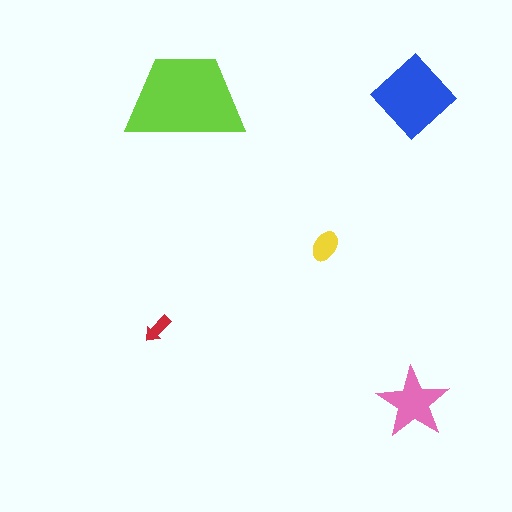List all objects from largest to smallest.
The lime trapezoid, the blue diamond, the pink star, the yellow ellipse, the red arrow.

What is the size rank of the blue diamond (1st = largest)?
2nd.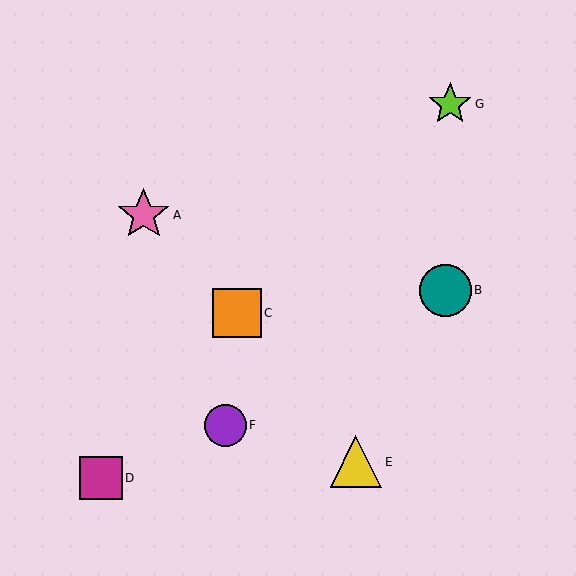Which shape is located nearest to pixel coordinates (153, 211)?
The pink star (labeled A) at (144, 215) is nearest to that location.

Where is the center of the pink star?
The center of the pink star is at (144, 215).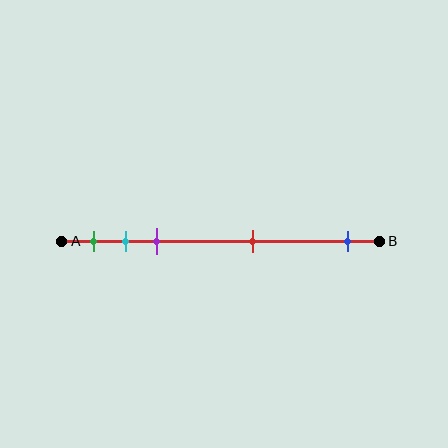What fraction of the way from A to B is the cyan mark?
The cyan mark is approximately 20% (0.2) of the way from A to B.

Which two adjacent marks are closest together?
The cyan and purple marks are the closest adjacent pair.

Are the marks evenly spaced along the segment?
No, the marks are not evenly spaced.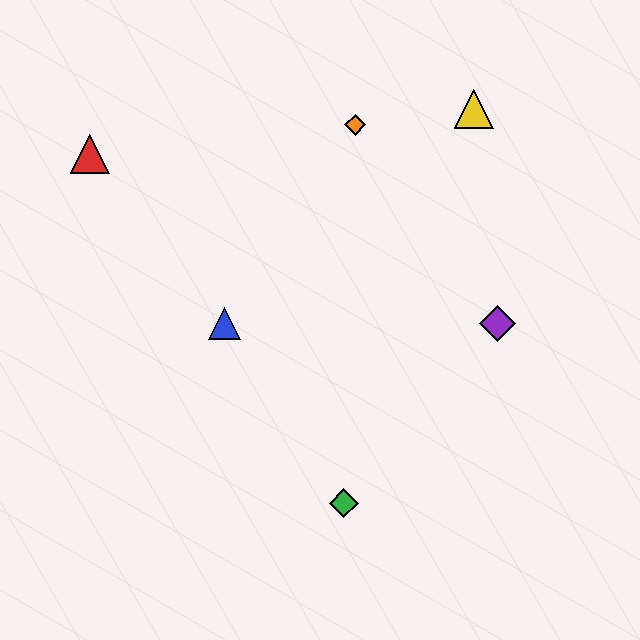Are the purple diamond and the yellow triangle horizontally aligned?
No, the purple diamond is at y≈324 and the yellow triangle is at y≈109.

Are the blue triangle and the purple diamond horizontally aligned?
Yes, both are at y≈324.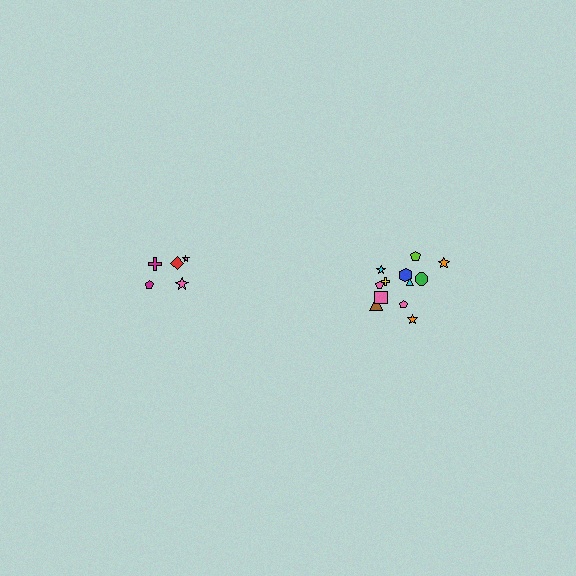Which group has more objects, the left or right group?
The right group.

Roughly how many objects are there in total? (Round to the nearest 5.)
Roughly 15 objects in total.